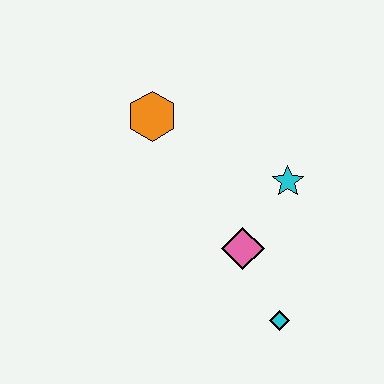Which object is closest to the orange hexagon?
The cyan star is closest to the orange hexagon.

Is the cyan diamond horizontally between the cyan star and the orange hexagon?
Yes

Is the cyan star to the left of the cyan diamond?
No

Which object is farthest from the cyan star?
The orange hexagon is farthest from the cyan star.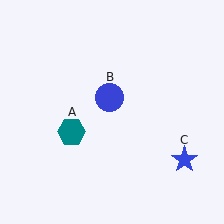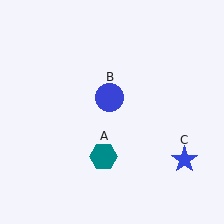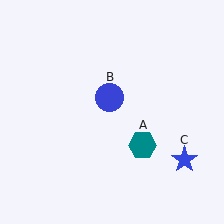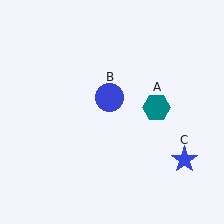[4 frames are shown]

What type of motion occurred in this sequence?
The teal hexagon (object A) rotated counterclockwise around the center of the scene.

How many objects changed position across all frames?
1 object changed position: teal hexagon (object A).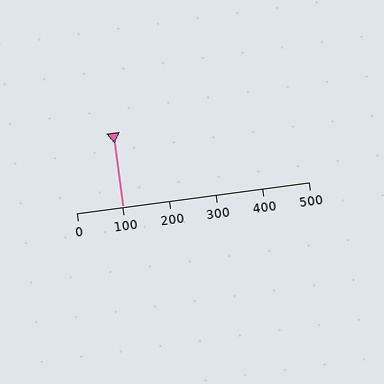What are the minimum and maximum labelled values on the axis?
The axis runs from 0 to 500.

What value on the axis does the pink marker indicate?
The marker indicates approximately 100.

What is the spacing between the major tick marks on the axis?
The major ticks are spaced 100 apart.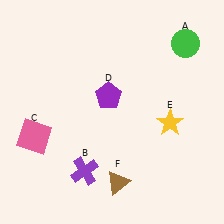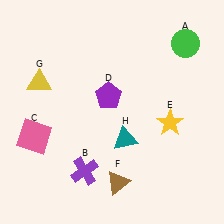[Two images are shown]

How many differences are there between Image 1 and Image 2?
There are 2 differences between the two images.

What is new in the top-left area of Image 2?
A yellow triangle (G) was added in the top-left area of Image 2.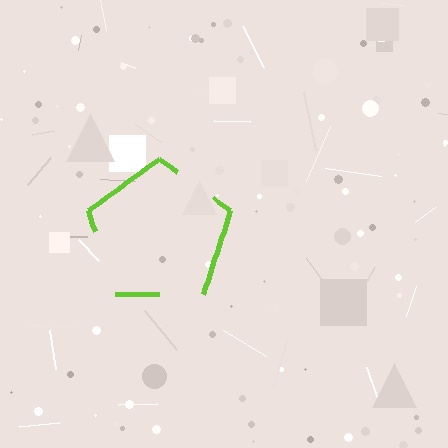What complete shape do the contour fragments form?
The contour fragments form a pentagon.